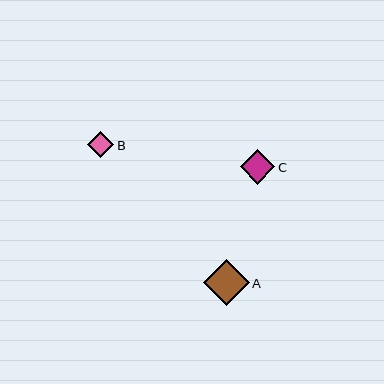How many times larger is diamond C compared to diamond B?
Diamond C is approximately 1.3 times the size of diamond B.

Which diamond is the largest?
Diamond A is the largest with a size of approximately 46 pixels.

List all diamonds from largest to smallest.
From largest to smallest: A, C, B.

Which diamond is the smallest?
Diamond B is the smallest with a size of approximately 27 pixels.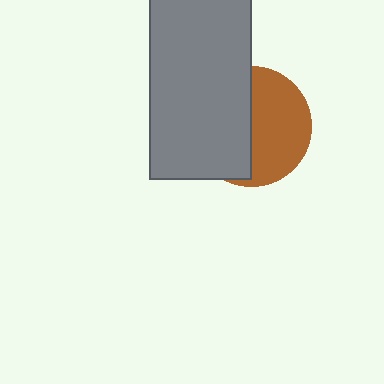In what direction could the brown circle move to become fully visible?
The brown circle could move right. That would shift it out from behind the gray rectangle entirely.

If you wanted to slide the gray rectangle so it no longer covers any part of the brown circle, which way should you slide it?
Slide it left — that is the most direct way to separate the two shapes.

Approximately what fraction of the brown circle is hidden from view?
Roughly 49% of the brown circle is hidden behind the gray rectangle.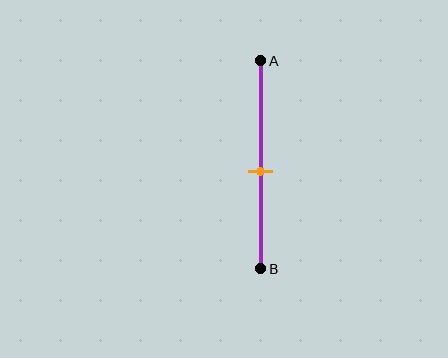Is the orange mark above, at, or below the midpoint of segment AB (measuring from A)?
The orange mark is below the midpoint of segment AB.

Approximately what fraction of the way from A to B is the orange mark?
The orange mark is approximately 55% of the way from A to B.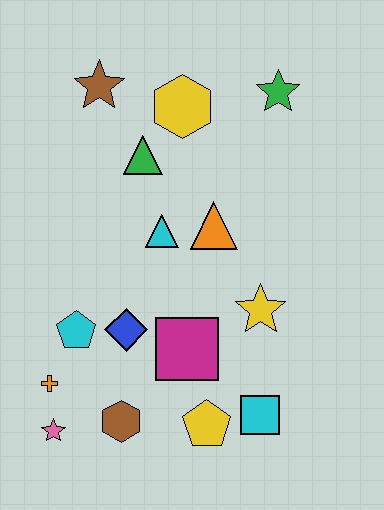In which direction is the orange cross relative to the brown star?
The orange cross is below the brown star.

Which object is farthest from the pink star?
The green star is farthest from the pink star.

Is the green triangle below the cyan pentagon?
No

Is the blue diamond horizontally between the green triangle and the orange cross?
Yes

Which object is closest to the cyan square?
The yellow pentagon is closest to the cyan square.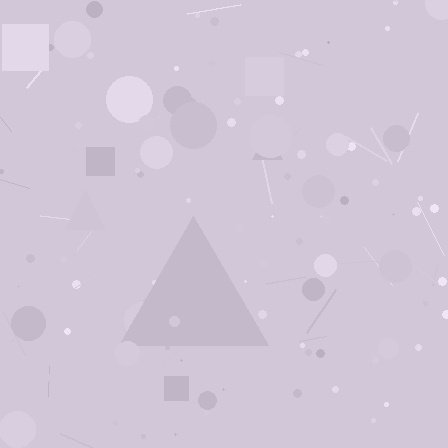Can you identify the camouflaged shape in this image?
The camouflaged shape is a triangle.